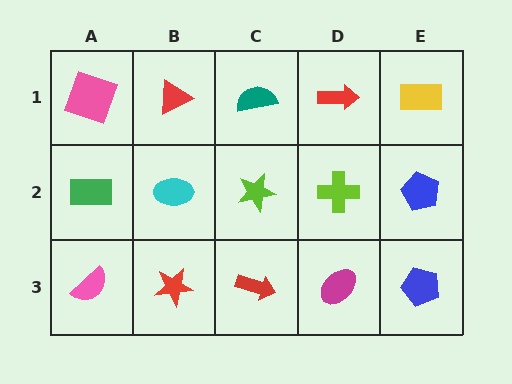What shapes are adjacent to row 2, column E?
A yellow rectangle (row 1, column E), a blue pentagon (row 3, column E), a lime cross (row 2, column D).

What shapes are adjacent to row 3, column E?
A blue pentagon (row 2, column E), a magenta ellipse (row 3, column D).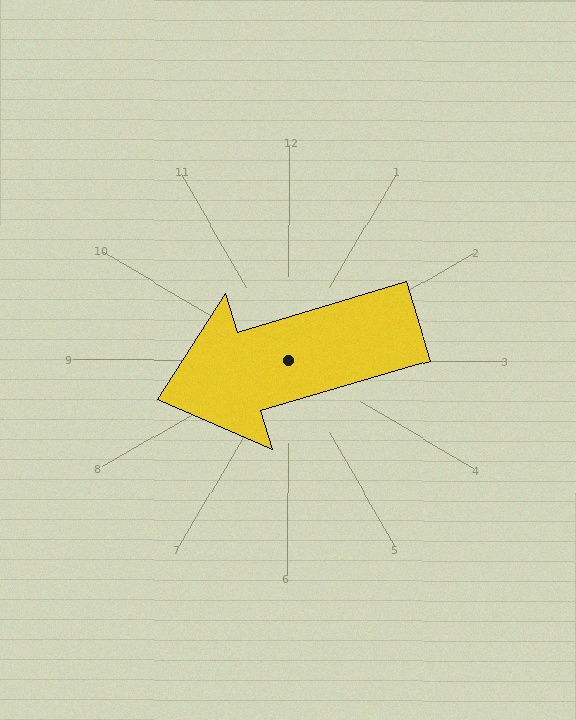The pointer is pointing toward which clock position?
Roughly 8 o'clock.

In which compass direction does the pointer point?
West.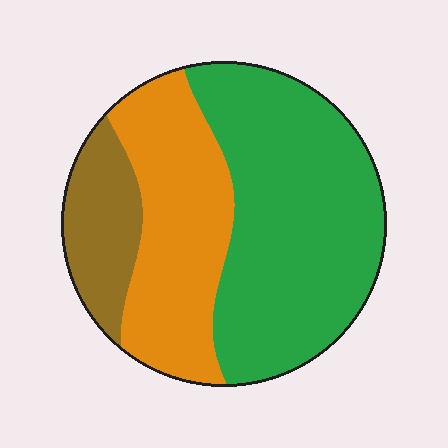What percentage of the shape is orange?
Orange takes up between a quarter and a half of the shape.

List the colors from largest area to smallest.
From largest to smallest: green, orange, brown.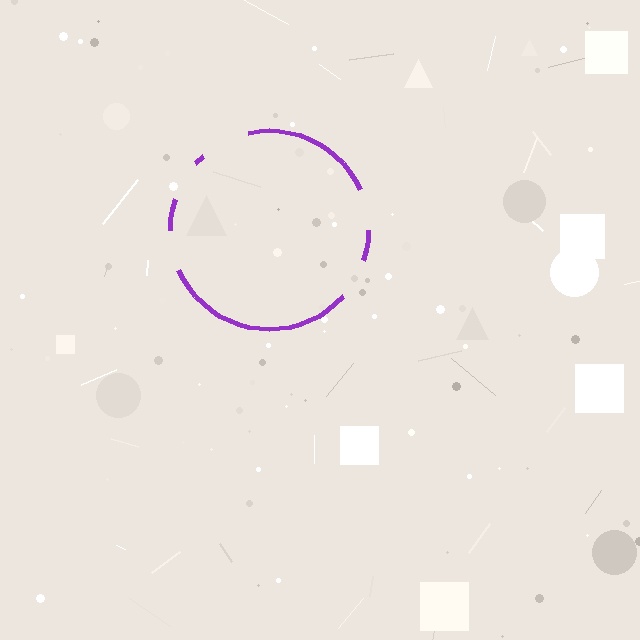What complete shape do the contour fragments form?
The contour fragments form a circle.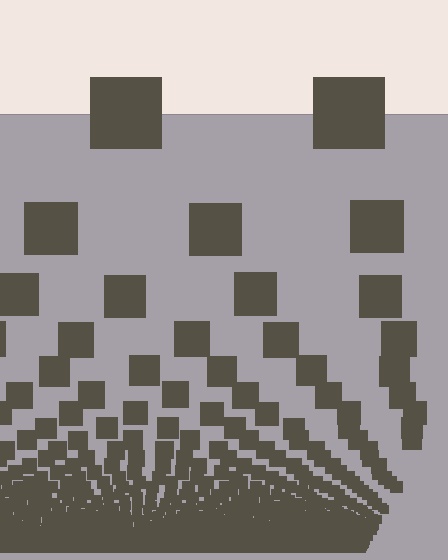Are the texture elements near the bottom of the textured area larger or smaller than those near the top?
Smaller. The gradient is inverted — elements near the bottom are smaller and denser.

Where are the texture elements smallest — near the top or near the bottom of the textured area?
Near the bottom.